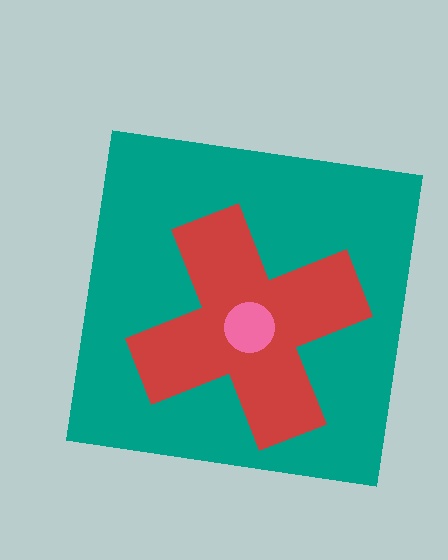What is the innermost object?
The pink circle.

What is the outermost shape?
The teal square.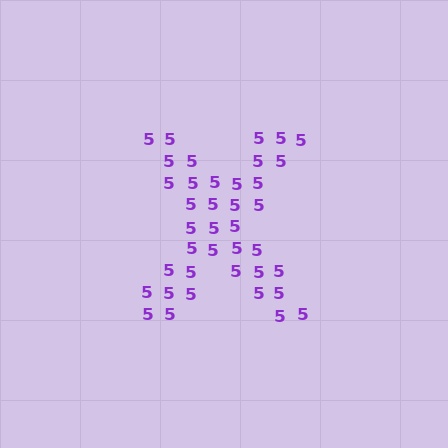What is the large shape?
The large shape is the letter X.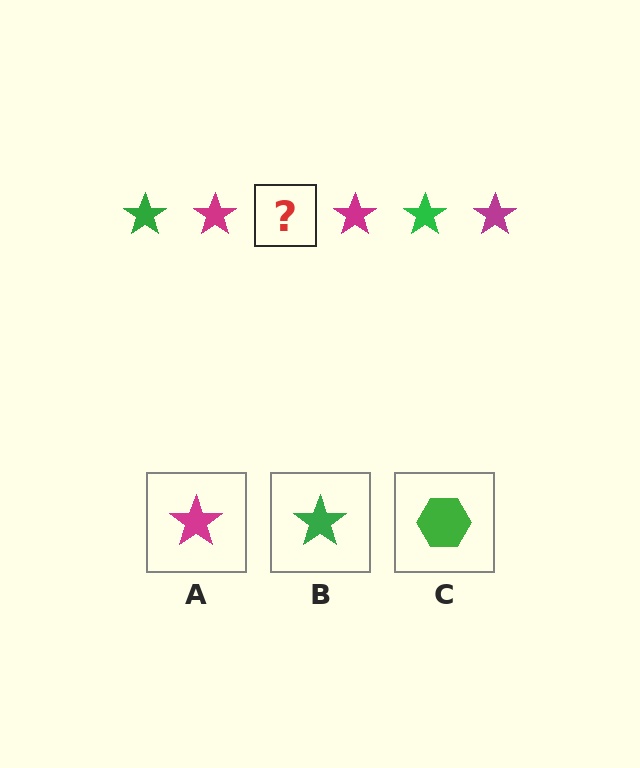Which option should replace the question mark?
Option B.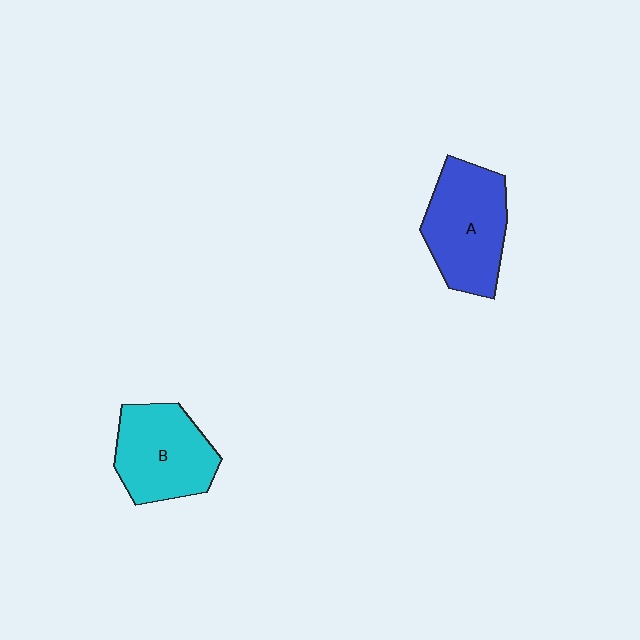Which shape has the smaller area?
Shape B (cyan).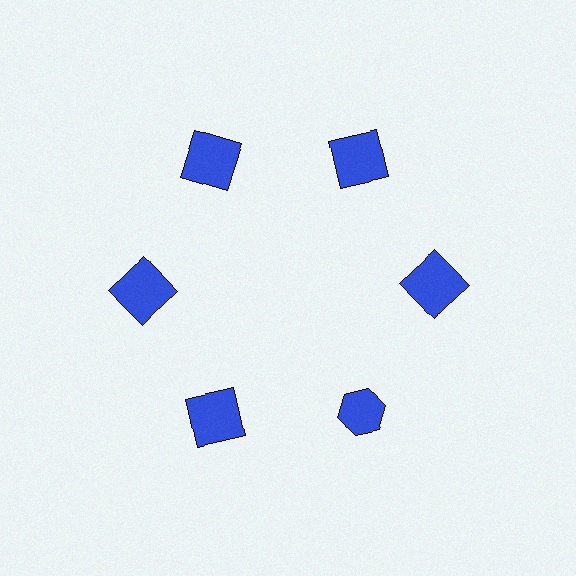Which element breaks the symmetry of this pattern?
The blue hexagon at roughly the 5 o'clock position breaks the symmetry. All other shapes are blue squares.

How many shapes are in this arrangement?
There are 6 shapes arranged in a ring pattern.